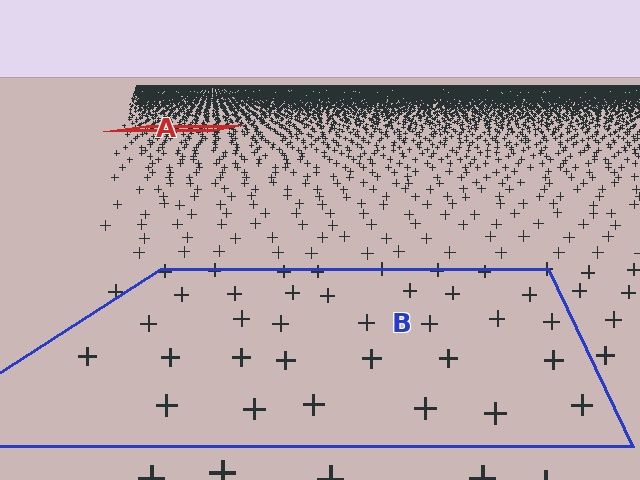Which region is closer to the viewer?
Region B is closer. The texture elements there are larger and more spread out.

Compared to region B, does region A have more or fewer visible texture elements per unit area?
Region A has more texture elements per unit area — they are packed more densely because it is farther away.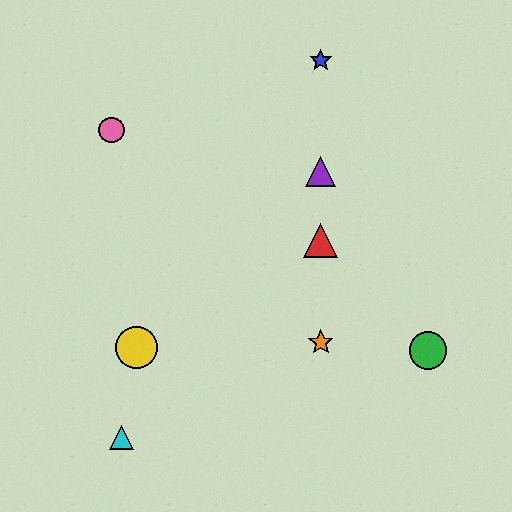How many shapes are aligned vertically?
4 shapes (the red triangle, the blue star, the purple triangle, the orange star) are aligned vertically.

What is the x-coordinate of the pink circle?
The pink circle is at x≈112.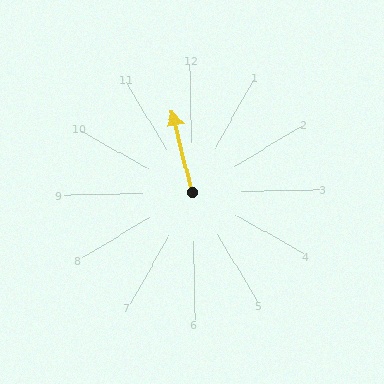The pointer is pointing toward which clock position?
Roughly 12 o'clock.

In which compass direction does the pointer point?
North.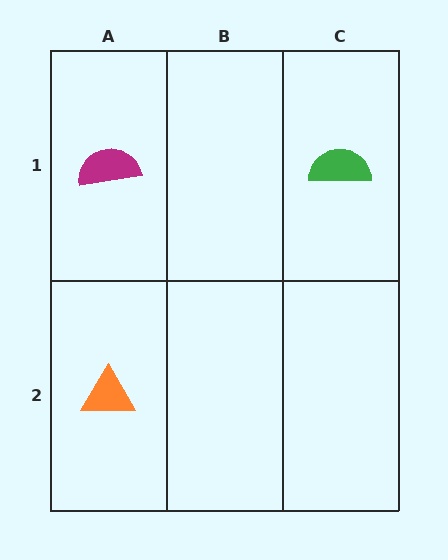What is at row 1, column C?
A green semicircle.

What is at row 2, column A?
An orange triangle.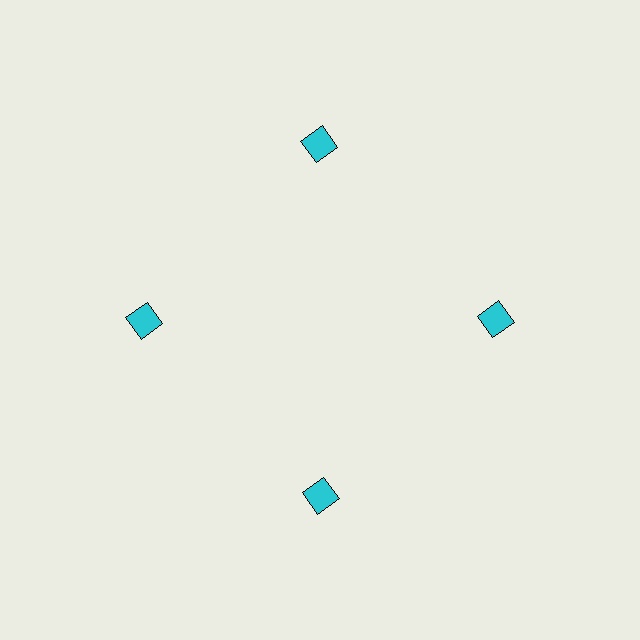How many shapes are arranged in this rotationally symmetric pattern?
There are 4 shapes, arranged in 4 groups of 1.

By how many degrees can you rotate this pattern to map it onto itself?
The pattern maps onto itself every 90 degrees of rotation.